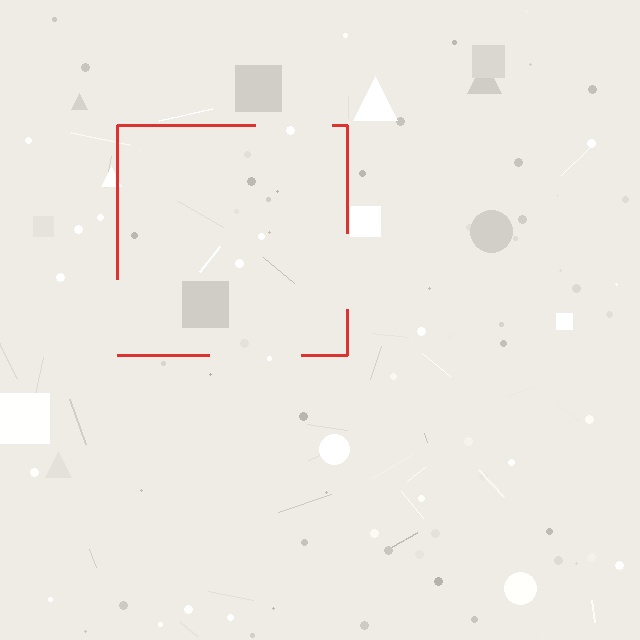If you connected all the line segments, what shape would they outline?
They would outline a square.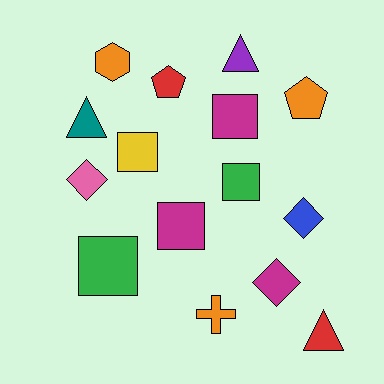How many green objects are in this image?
There are 2 green objects.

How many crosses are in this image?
There is 1 cross.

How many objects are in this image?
There are 15 objects.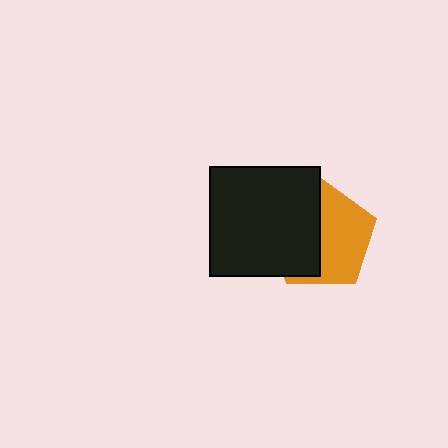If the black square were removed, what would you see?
You would see the complete orange pentagon.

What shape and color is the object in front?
The object in front is a black square.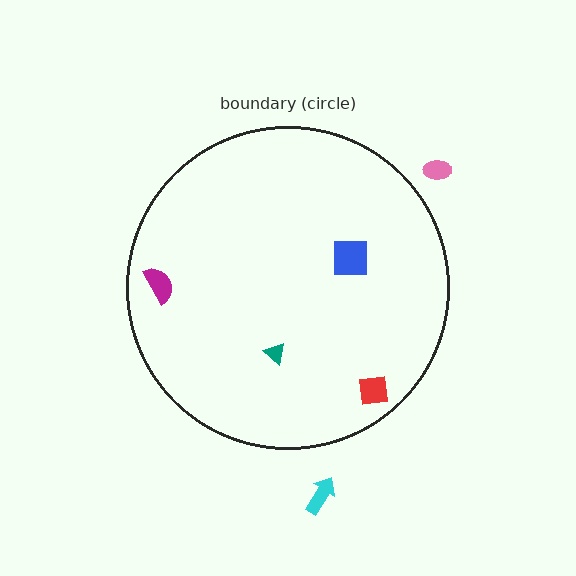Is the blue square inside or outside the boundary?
Inside.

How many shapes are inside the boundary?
4 inside, 2 outside.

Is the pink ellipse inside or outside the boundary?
Outside.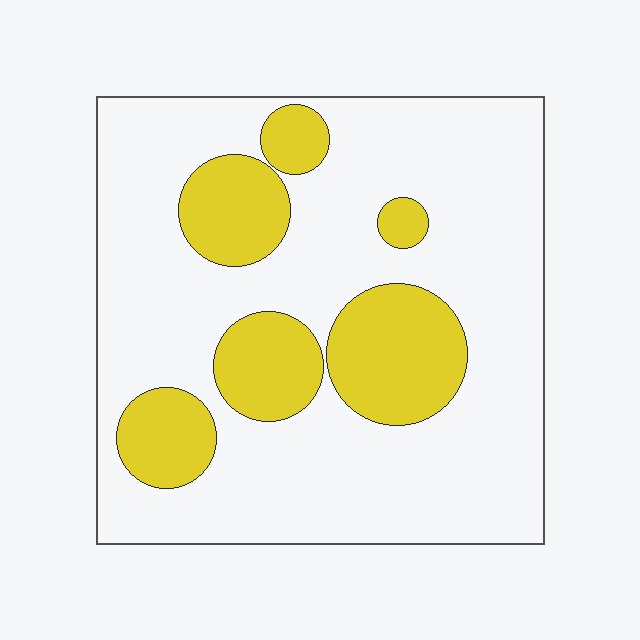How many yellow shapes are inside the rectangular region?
6.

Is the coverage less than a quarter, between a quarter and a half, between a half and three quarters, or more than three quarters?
Less than a quarter.